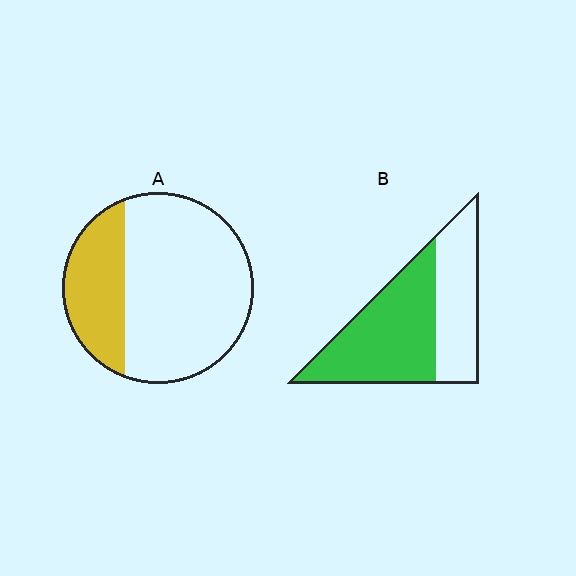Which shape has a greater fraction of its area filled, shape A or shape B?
Shape B.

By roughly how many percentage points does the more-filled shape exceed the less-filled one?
By roughly 30 percentage points (B over A).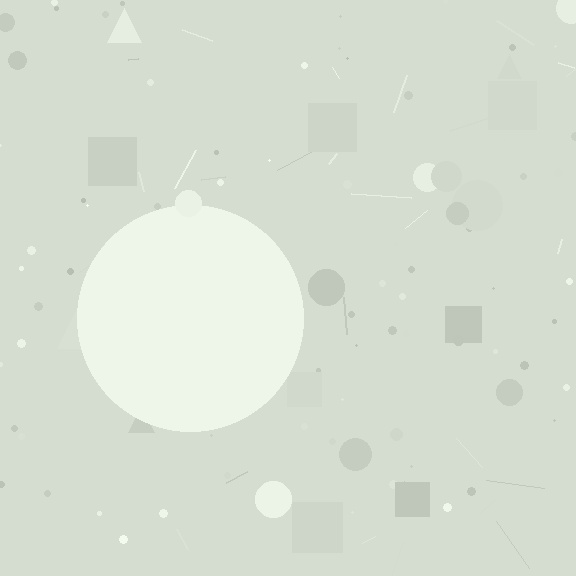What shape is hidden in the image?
A circle is hidden in the image.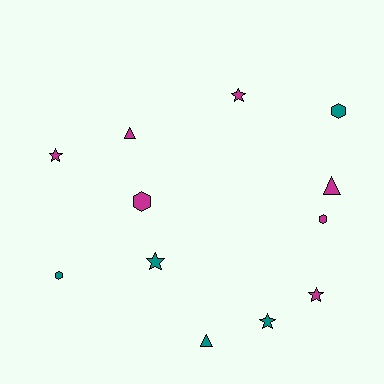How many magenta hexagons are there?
There are 2 magenta hexagons.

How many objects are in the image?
There are 12 objects.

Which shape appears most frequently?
Star, with 5 objects.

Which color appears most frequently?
Magenta, with 7 objects.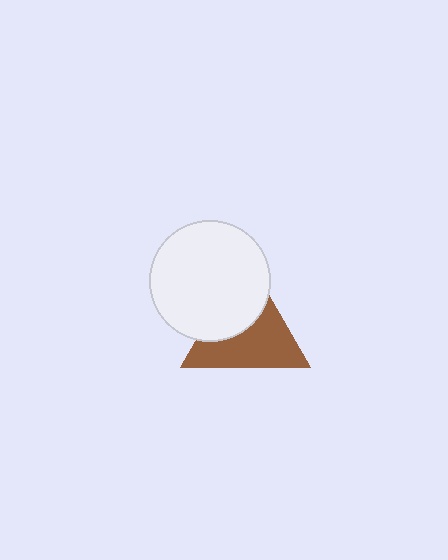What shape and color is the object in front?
The object in front is a white circle.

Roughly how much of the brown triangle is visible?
About half of it is visible (roughly 58%).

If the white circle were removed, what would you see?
You would see the complete brown triangle.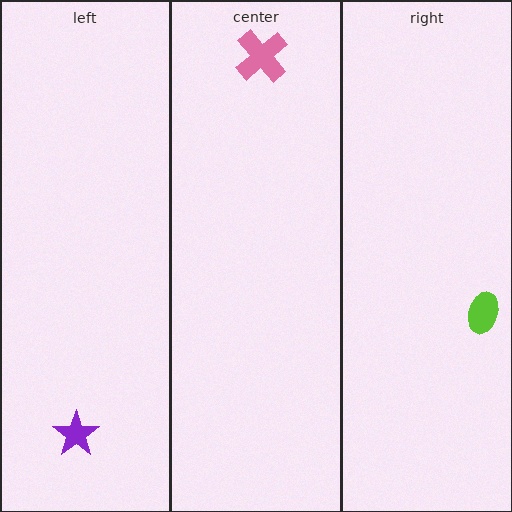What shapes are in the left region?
The purple star.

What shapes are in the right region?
The lime ellipse.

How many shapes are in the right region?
1.